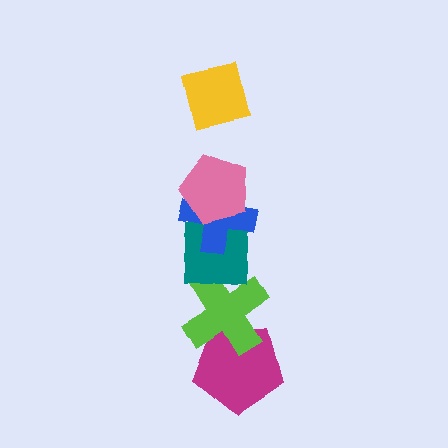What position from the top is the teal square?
The teal square is 4th from the top.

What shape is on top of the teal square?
The blue cross is on top of the teal square.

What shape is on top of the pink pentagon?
The yellow square is on top of the pink pentagon.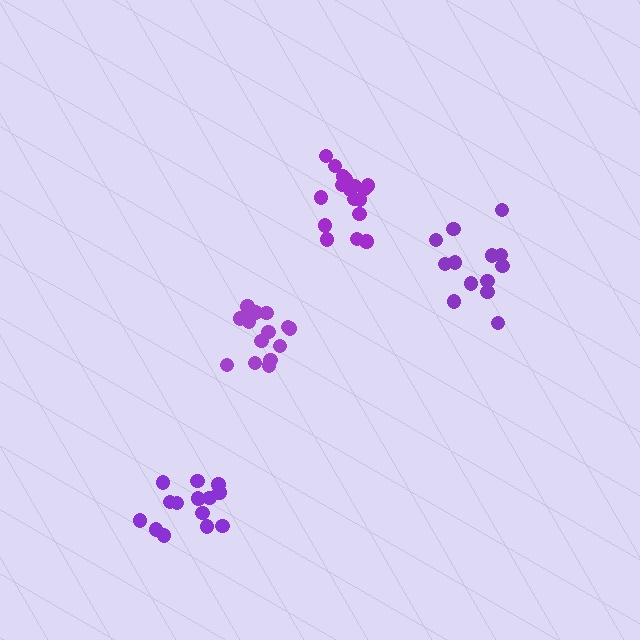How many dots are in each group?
Group 1: 16 dots, Group 2: 17 dots, Group 3: 13 dots, Group 4: 15 dots (61 total).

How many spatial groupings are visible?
There are 4 spatial groupings.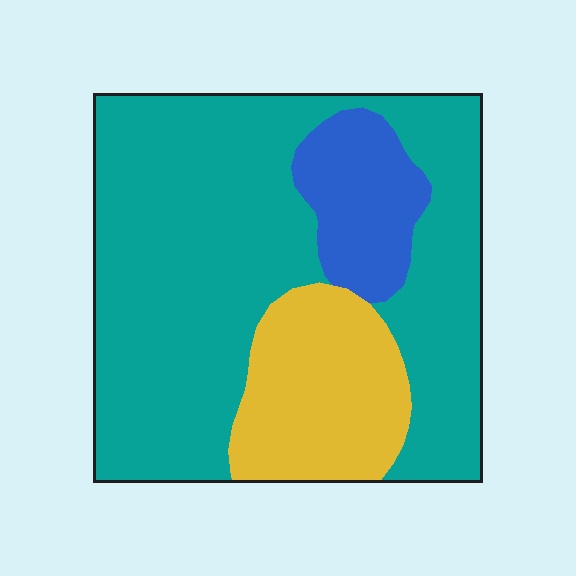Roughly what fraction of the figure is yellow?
Yellow covers 19% of the figure.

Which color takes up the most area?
Teal, at roughly 70%.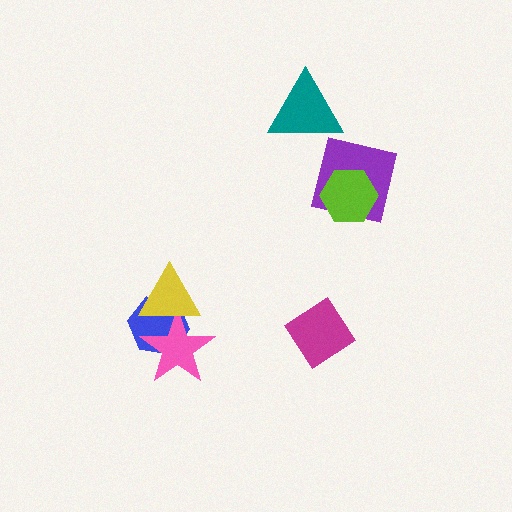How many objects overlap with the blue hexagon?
2 objects overlap with the blue hexagon.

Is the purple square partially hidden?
Yes, it is partially covered by another shape.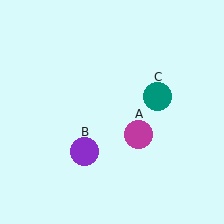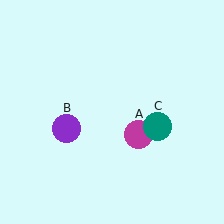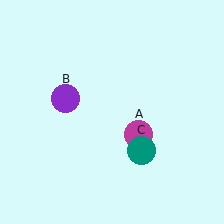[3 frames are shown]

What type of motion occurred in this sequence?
The purple circle (object B), teal circle (object C) rotated clockwise around the center of the scene.